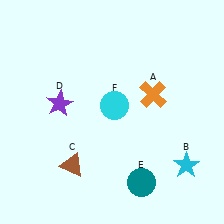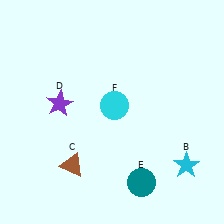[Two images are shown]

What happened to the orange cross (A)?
The orange cross (A) was removed in Image 2. It was in the top-right area of Image 1.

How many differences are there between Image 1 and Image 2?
There is 1 difference between the two images.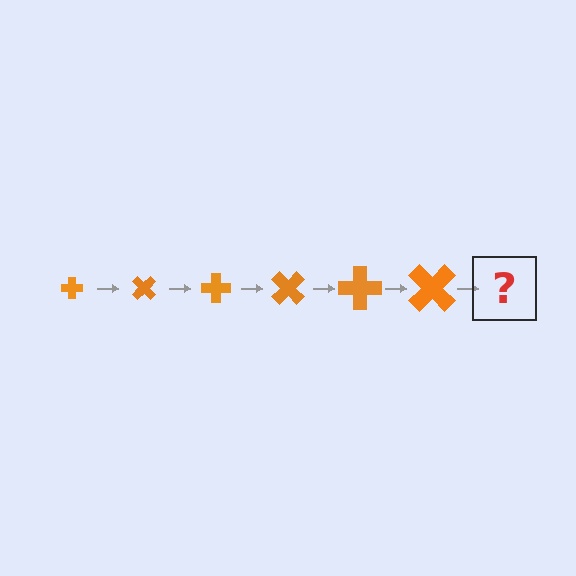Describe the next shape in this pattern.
It should be a cross, larger than the previous one and rotated 270 degrees from the start.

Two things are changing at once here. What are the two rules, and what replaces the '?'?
The two rules are that the cross grows larger each step and it rotates 45 degrees each step. The '?' should be a cross, larger than the previous one and rotated 270 degrees from the start.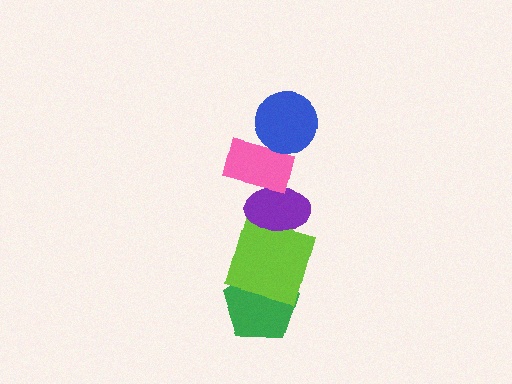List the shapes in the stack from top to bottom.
From top to bottom: the blue circle, the pink rectangle, the purple ellipse, the lime square, the green pentagon.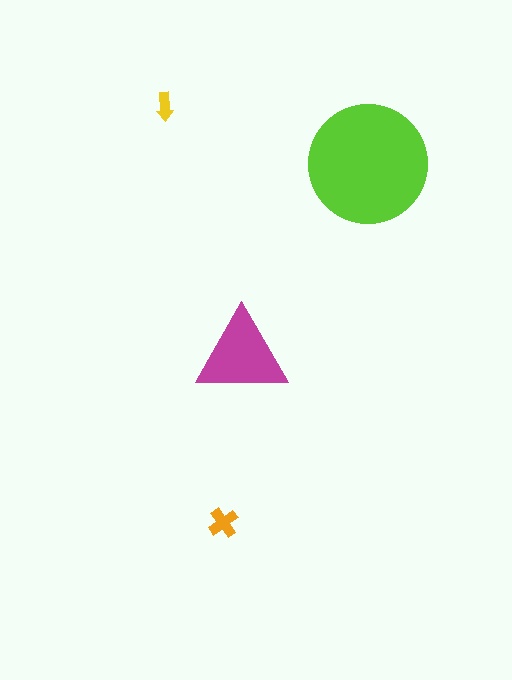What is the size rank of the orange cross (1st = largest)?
3rd.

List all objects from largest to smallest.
The lime circle, the magenta triangle, the orange cross, the yellow arrow.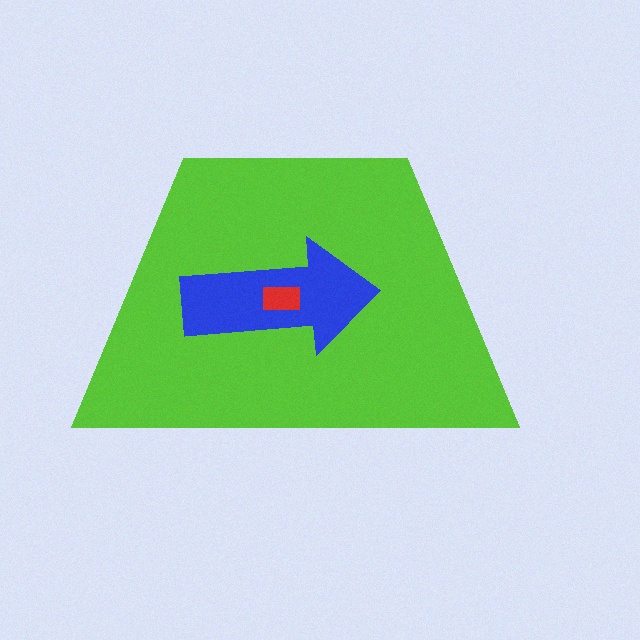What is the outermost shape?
The lime trapezoid.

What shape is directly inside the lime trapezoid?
The blue arrow.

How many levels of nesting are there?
3.